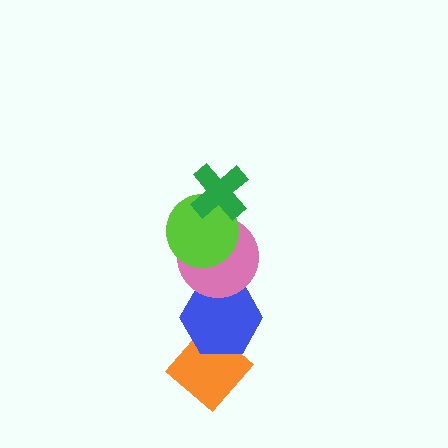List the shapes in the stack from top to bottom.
From top to bottom: the green cross, the lime circle, the pink circle, the blue hexagon, the orange diamond.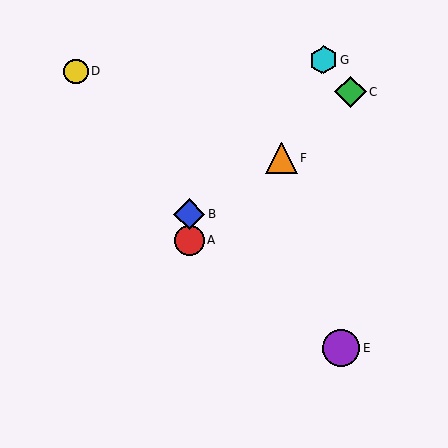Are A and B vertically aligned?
Yes, both are at x≈190.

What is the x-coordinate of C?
Object C is at x≈351.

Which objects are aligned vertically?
Objects A, B are aligned vertically.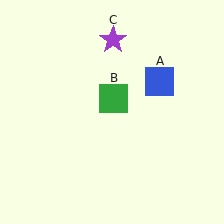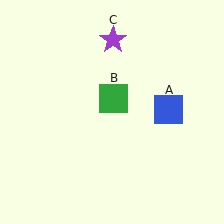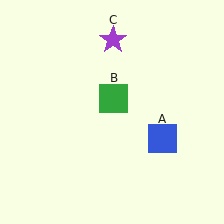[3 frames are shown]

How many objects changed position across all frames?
1 object changed position: blue square (object A).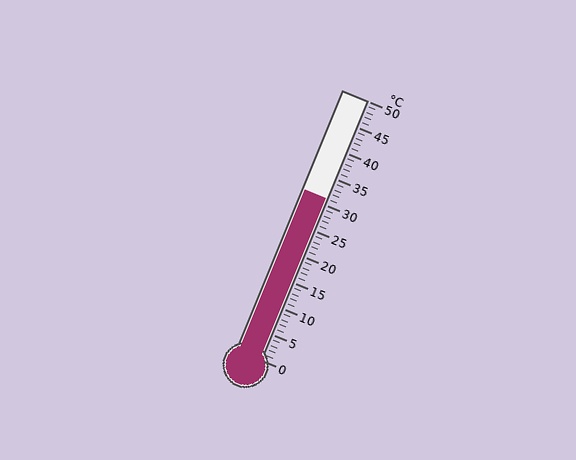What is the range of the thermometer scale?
The thermometer scale ranges from 0°C to 50°C.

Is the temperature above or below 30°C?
The temperature is above 30°C.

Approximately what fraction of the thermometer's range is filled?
The thermometer is filled to approximately 60% of its range.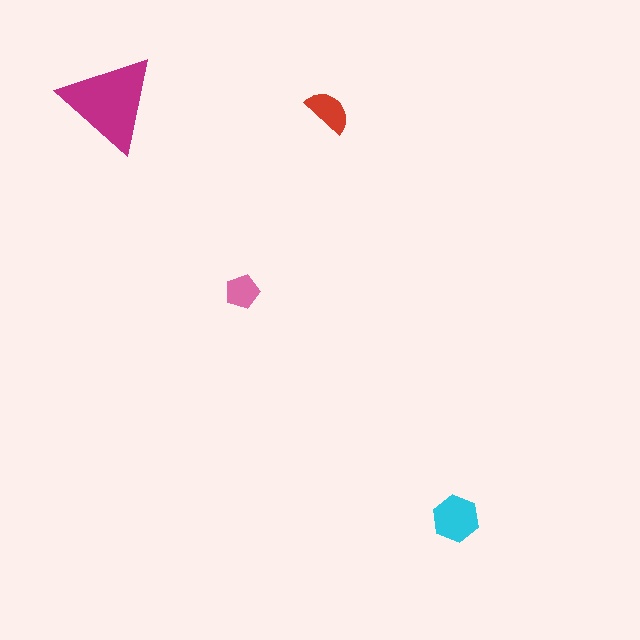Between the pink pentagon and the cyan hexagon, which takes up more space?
The cyan hexagon.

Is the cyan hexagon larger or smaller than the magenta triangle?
Smaller.